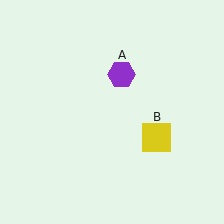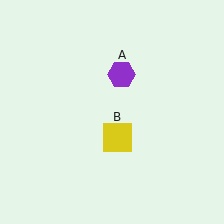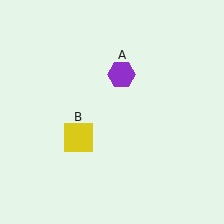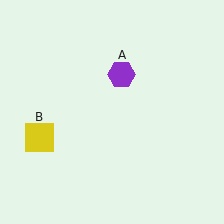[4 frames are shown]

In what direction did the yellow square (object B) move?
The yellow square (object B) moved left.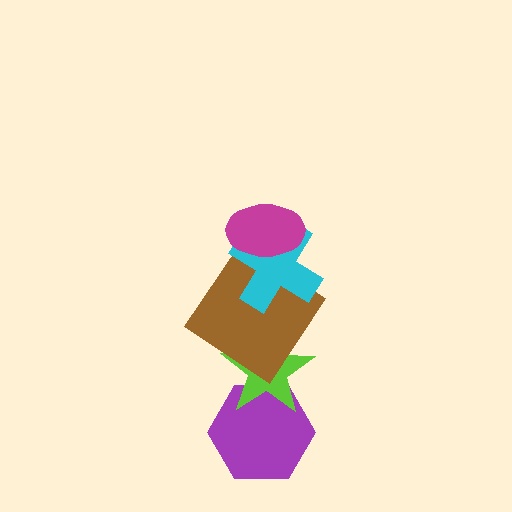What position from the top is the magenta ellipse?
The magenta ellipse is 1st from the top.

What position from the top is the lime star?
The lime star is 4th from the top.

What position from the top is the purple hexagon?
The purple hexagon is 5th from the top.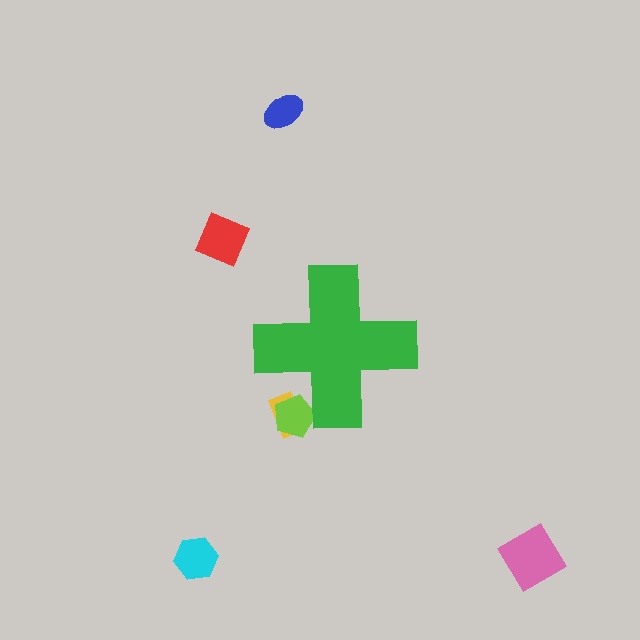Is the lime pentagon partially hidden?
Yes, the lime pentagon is partially hidden behind the green cross.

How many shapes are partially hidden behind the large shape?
2 shapes are partially hidden.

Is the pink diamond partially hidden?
No, the pink diamond is fully visible.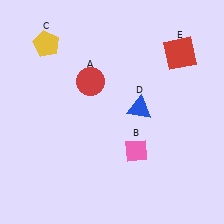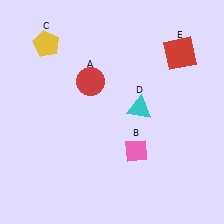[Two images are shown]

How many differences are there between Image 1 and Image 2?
There is 1 difference between the two images.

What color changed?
The triangle (D) changed from blue in Image 1 to cyan in Image 2.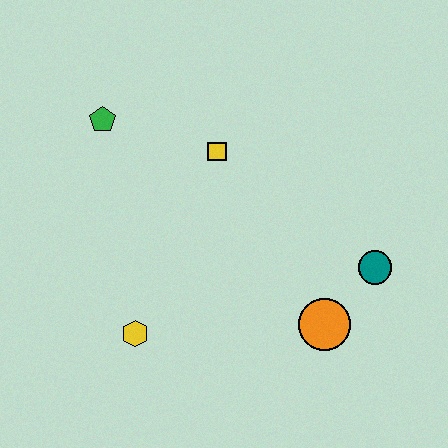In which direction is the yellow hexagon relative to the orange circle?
The yellow hexagon is to the left of the orange circle.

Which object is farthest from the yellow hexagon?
The teal circle is farthest from the yellow hexagon.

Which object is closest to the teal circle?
The orange circle is closest to the teal circle.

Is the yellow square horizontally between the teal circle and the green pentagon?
Yes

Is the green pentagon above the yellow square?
Yes